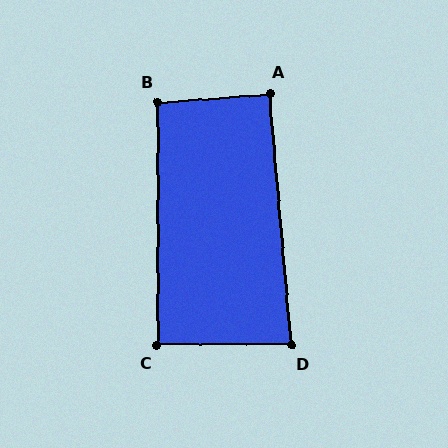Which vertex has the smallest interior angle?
D, at approximately 85 degrees.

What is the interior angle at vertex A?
Approximately 90 degrees (approximately right).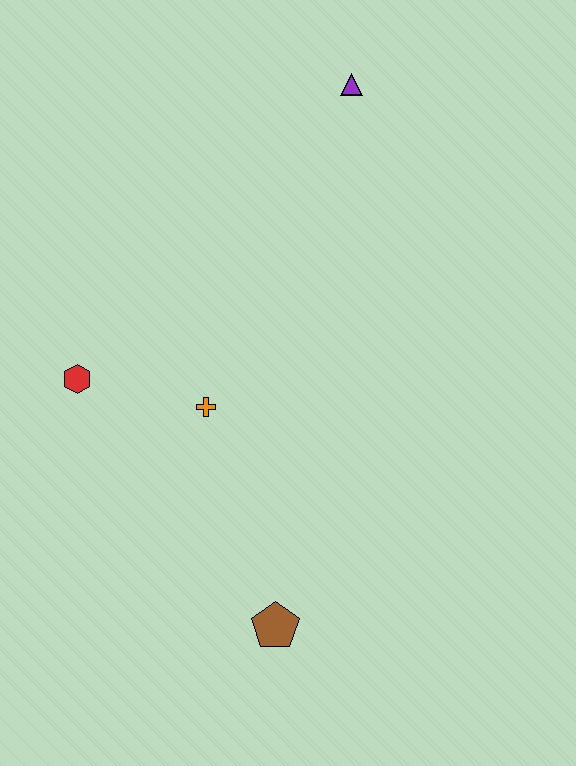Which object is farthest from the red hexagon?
The purple triangle is farthest from the red hexagon.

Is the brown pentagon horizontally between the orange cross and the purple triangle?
Yes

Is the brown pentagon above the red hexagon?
No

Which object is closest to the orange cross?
The red hexagon is closest to the orange cross.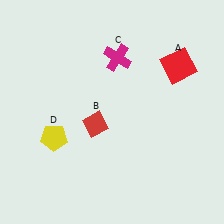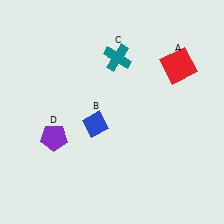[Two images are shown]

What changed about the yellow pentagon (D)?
In Image 1, D is yellow. In Image 2, it changed to purple.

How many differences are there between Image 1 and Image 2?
There are 3 differences between the two images.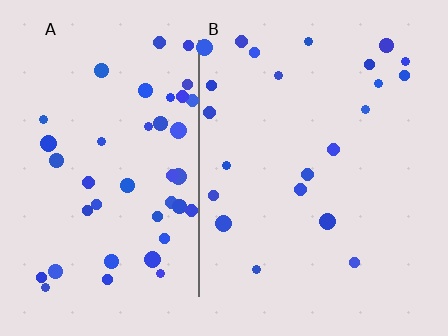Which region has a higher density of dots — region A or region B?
A (the left).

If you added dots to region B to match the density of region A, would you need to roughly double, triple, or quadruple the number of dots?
Approximately double.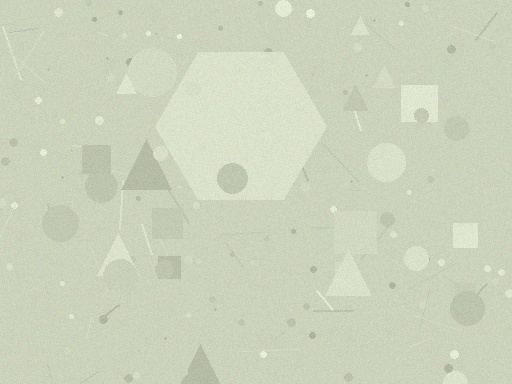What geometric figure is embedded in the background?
A hexagon is embedded in the background.